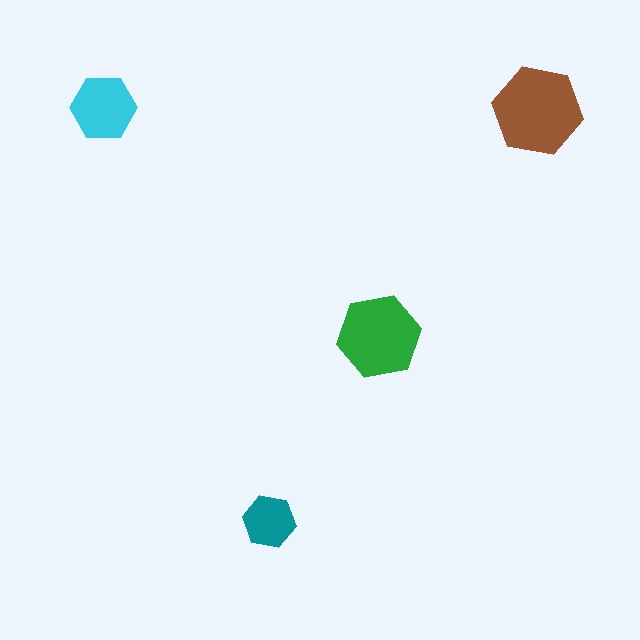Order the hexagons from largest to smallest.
the brown one, the green one, the cyan one, the teal one.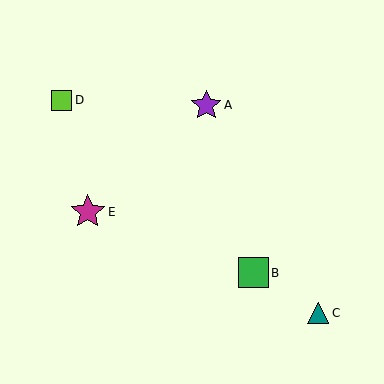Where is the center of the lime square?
The center of the lime square is at (61, 100).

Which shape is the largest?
The magenta star (labeled E) is the largest.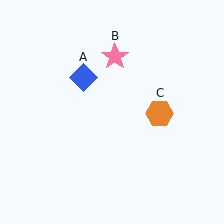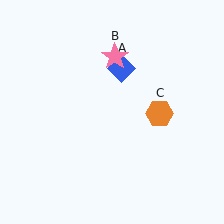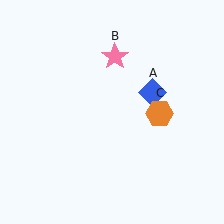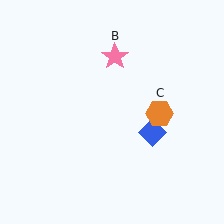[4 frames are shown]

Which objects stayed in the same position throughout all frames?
Pink star (object B) and orange hexagon (object C) remained stationary.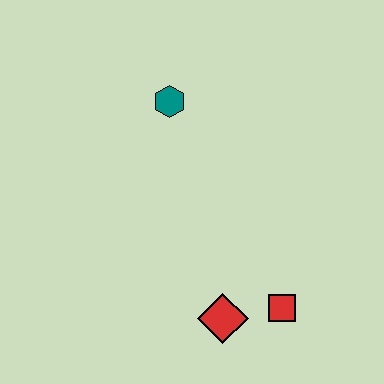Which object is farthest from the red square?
The teal hexagon is farthest from the red square.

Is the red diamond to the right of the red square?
No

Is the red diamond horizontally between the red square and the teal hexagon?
Yes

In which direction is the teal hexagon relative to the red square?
The teal hexagon is above the red square.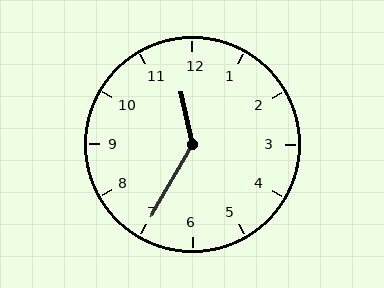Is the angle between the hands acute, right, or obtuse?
It is obtuse.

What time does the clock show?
11:35.